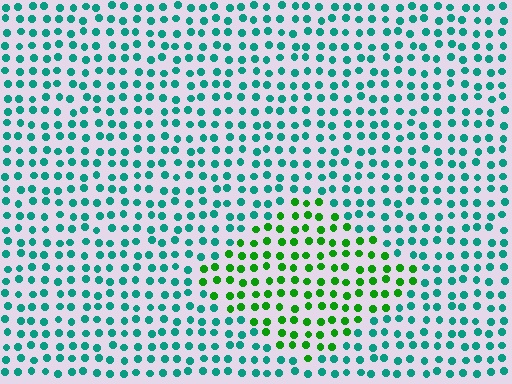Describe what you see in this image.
The image is filled with small teal elements in a uniform arrangement. A diamond-shaped region is visible where the elements are tinted to a slightly different hue, forming a subtle color boundary.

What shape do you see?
I see a diamond.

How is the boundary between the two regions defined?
The boundary is defined purely by a slight shift in hue (about 49 degrees). Spacing, size, and orientation are identical on both sides.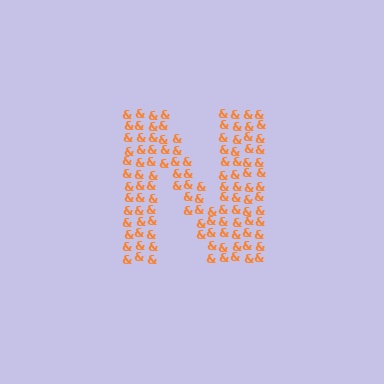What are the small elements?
The small elements are ampersands.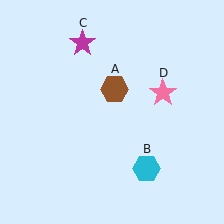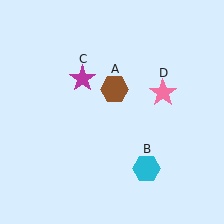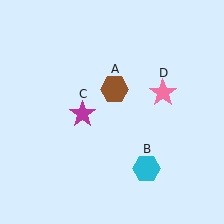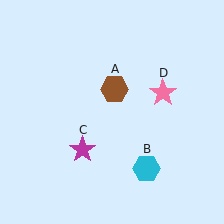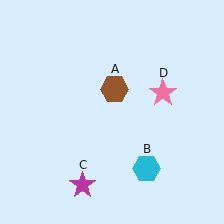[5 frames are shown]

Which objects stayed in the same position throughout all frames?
Brown hexagon (object A) and cyan hexagon (object B) and pink star (object D) remained stationary.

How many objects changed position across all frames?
1 object changed position: magenta star (object C).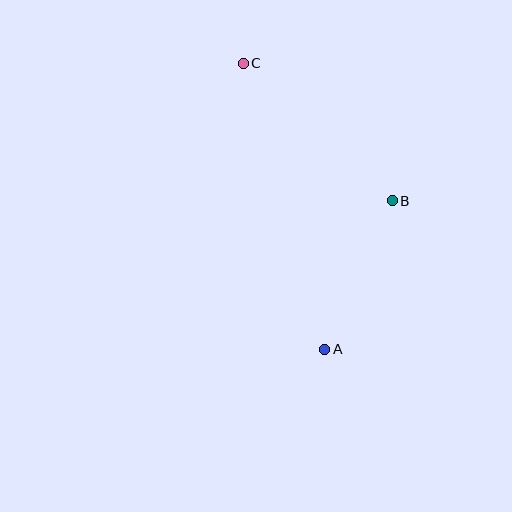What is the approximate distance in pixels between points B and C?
The distance between B and C is approximately 203 pixels.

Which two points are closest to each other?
Points A and B are closest to each other.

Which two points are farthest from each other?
Points A and C are farthest from each other.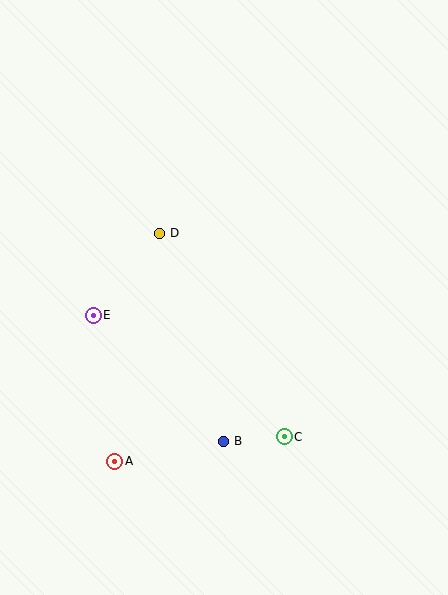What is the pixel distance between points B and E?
The distance between B and E is 181 pixels.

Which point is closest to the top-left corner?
Point D is closest to the top-left corner.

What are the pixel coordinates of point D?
Point D is at (160, 233).